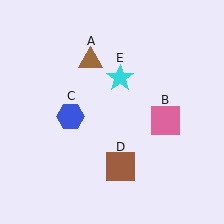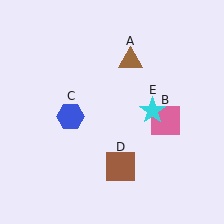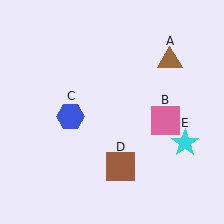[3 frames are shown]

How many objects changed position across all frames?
2 objects changed position: brown triangle (object A), cyan star (object E).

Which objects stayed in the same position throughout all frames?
Pink square (object B) and blue hexagon (object C) and brown square (object D) remained stationary.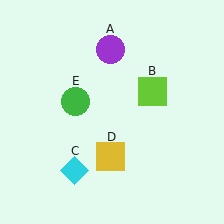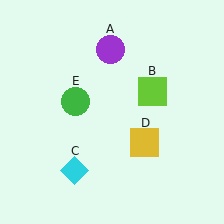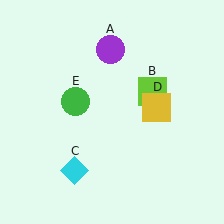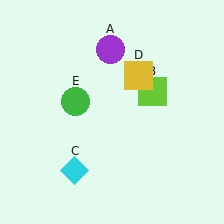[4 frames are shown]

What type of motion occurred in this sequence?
The yellow square (object D) rotated counterclockwise around the center of the scene.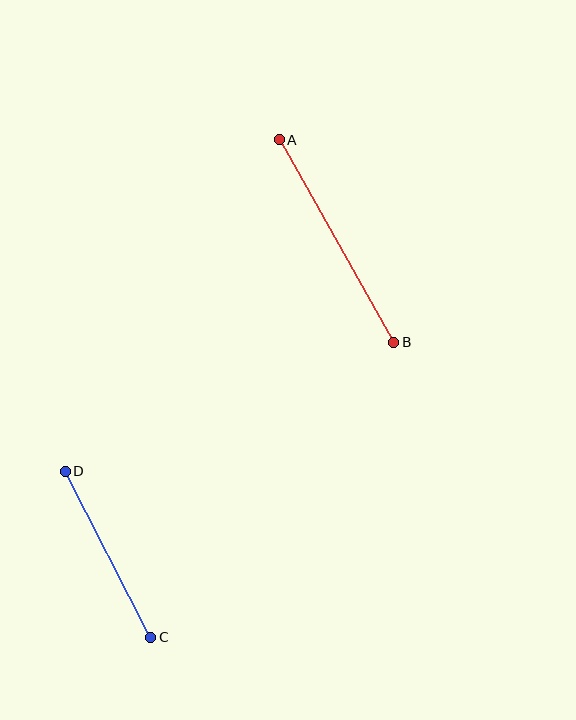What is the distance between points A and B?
The distance is approximately 232 pixels.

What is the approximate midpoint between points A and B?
The midpoint is at approximately (337, 241) pixels.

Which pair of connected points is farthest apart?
Points A and B are farthest apart.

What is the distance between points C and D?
The distance is approximately 187 pixels.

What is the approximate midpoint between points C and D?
The midpoint is at approximately (108, 554) pixels.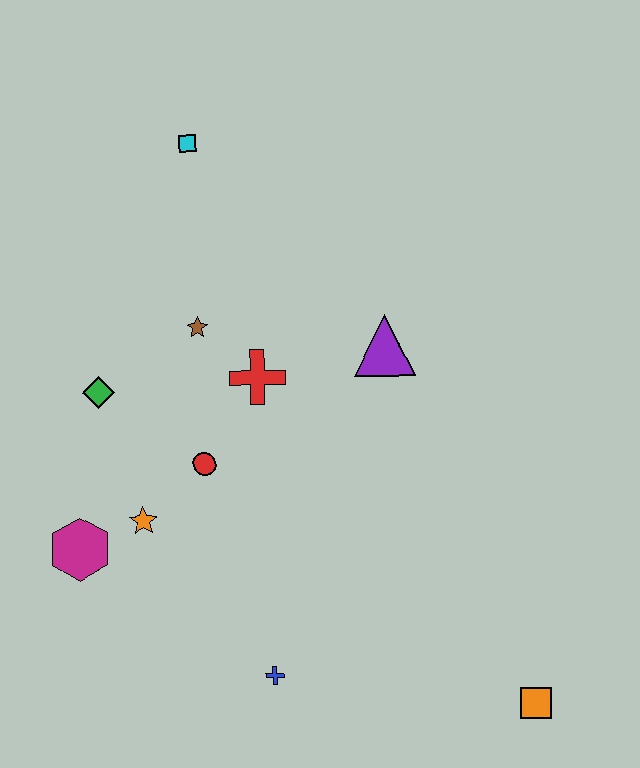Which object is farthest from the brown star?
The orange square is farthest from the brown star.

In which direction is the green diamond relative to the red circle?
The green diamond is to the left of the red circle.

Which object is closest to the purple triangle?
The red cross is closest to the purple triangle.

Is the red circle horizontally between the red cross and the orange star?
Yes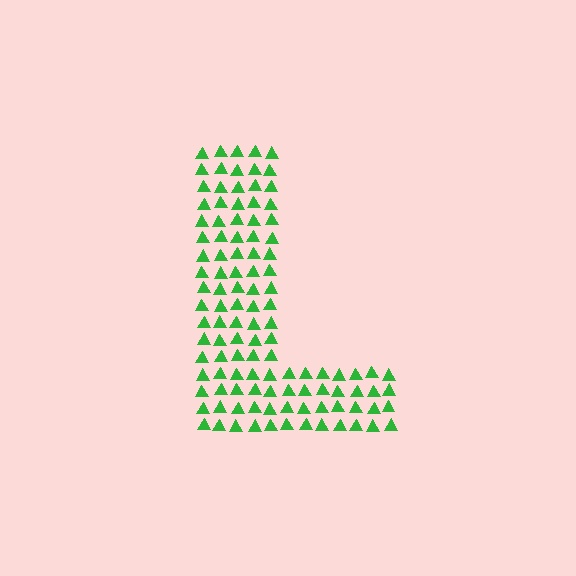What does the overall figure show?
The overall figure shows the letter L.